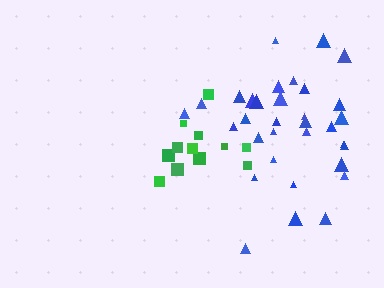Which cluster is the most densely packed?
Green.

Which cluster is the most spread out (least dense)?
Blue.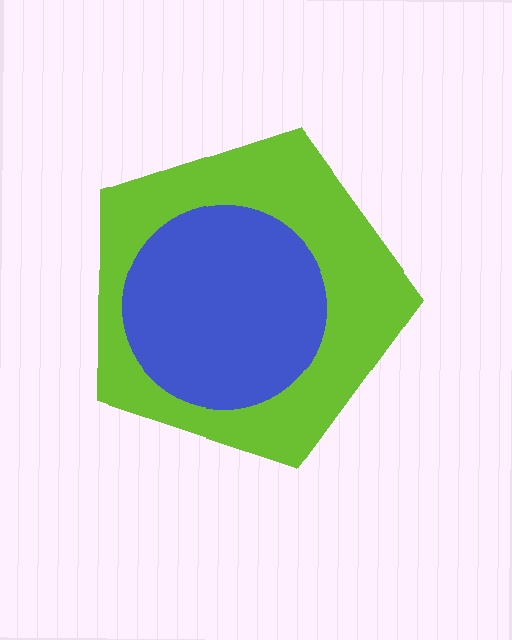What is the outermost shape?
The lime pentagon.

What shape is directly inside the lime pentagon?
The blue circle.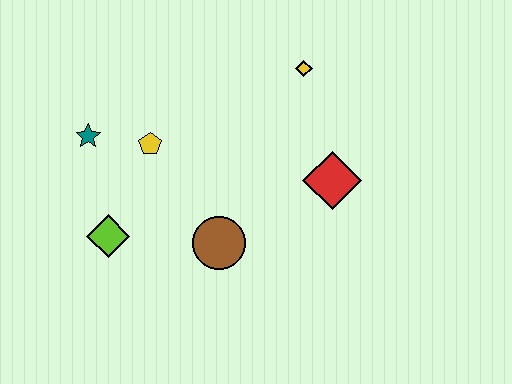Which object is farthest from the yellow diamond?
The lime diamond is farthest from the yellow diamond.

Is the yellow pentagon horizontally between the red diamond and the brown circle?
No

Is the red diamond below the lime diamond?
No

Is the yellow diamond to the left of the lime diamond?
No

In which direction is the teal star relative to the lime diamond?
The teal star is above the lime diamond.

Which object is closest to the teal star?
The yellow pentagon is closest to the teal star.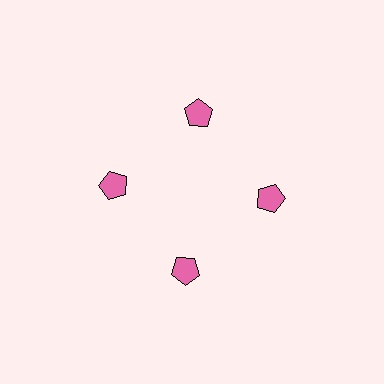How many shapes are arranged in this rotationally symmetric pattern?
There are 4 shapes, arranged in 4 groups of 1.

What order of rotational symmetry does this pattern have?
This pattern has 4-fold rotational symmetry.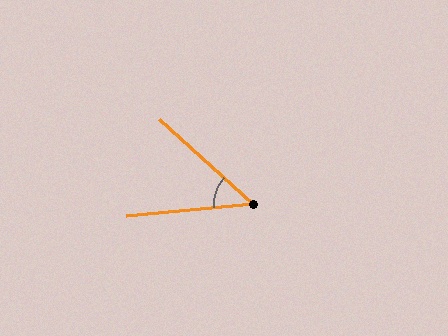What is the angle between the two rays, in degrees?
Approximately 47 degrees.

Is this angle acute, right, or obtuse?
It is acute.